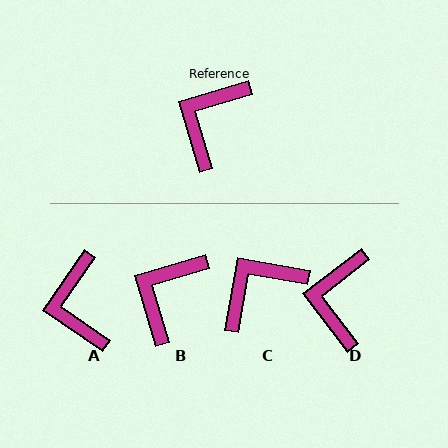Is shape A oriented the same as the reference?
No, it is off by about 39 degrees.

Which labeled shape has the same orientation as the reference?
B.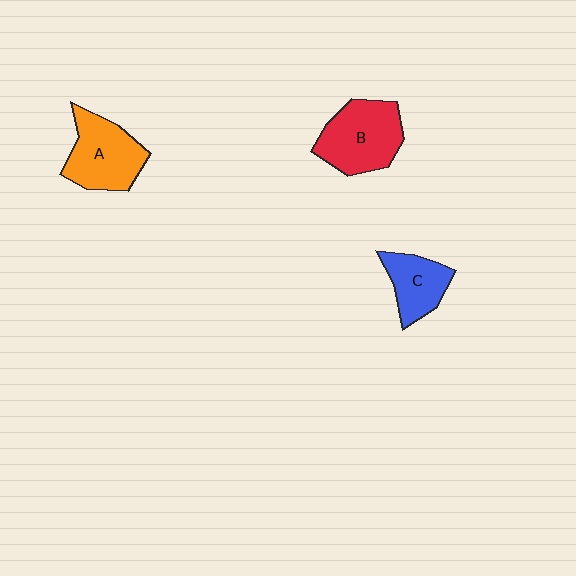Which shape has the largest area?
Shape B (red).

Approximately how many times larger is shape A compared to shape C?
Approximately 1.4 times.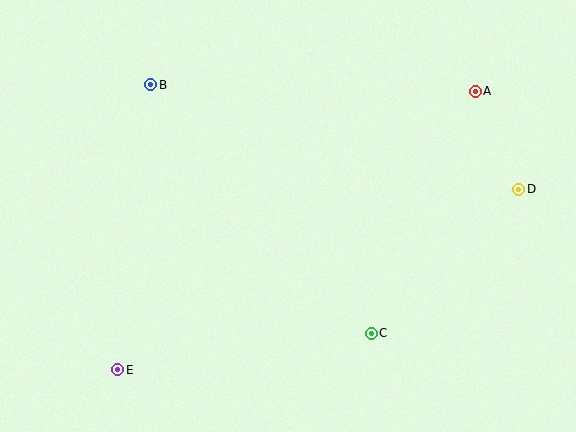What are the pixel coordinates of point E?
Point E is at (118, 370).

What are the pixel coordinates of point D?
Point D is at (519, 189).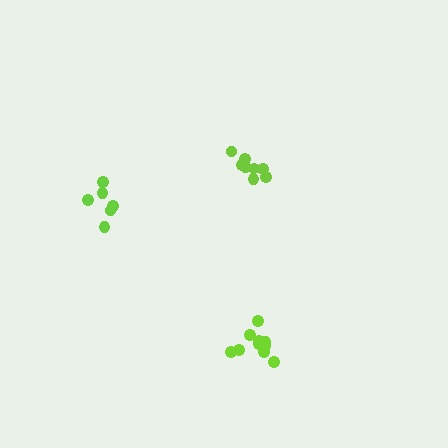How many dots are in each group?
Group 1: 9 dots, Group 2: 11 dots, Group 3: 6 dots (26 total).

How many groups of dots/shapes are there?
There are 3 groups.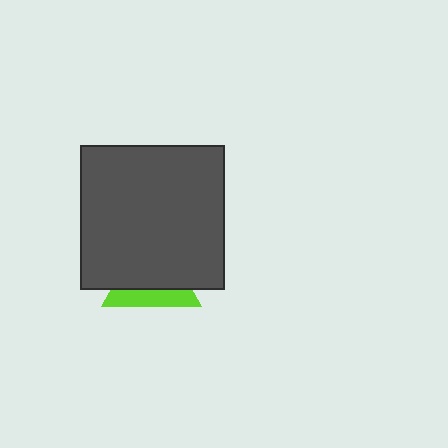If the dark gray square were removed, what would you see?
You would see the complete lime triangle.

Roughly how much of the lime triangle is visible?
A small part of it is visible (roughly 36%).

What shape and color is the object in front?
The object in front is a dark gray square.